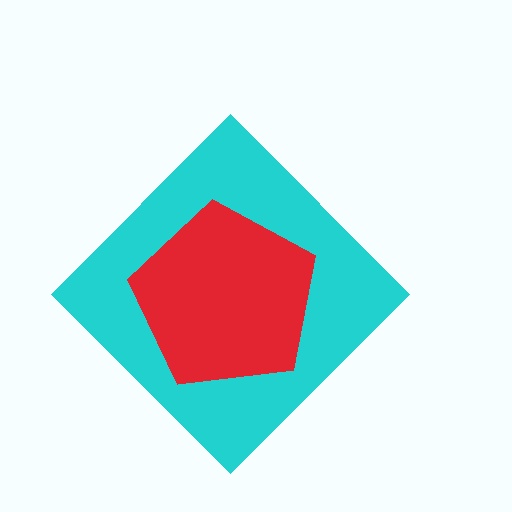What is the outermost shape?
The cyan diamond.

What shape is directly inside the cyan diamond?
The red pentagon.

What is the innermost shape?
The red pentagon.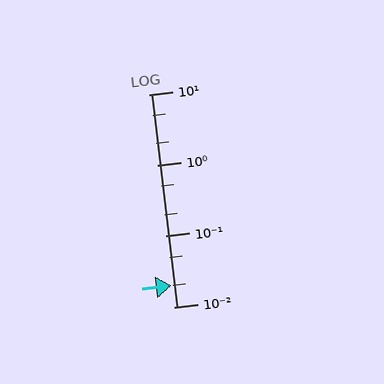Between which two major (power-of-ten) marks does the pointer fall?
The pointer is between 0.01 and 0.1.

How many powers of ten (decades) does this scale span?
The scale spans 3 decades, from 0.01 to 10.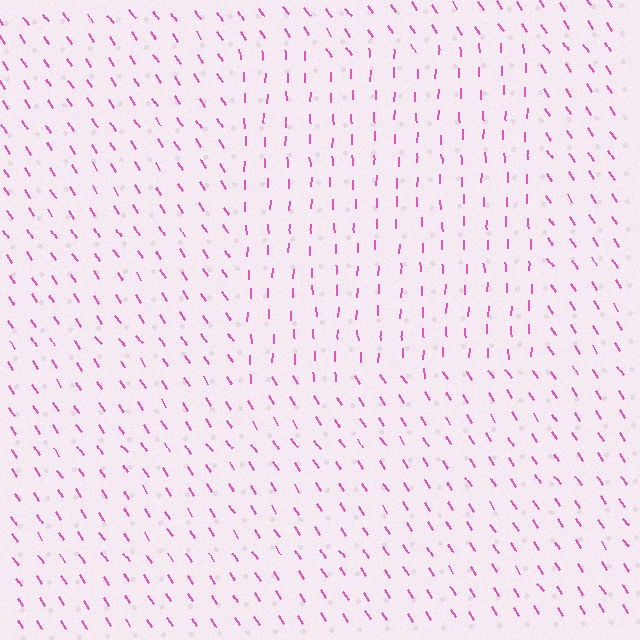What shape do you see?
I see a rectangle.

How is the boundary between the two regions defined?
The boundary is defined purely by a change in line orientation (approximately 34 degrees difference). All lines are the same color and thickness.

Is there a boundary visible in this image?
Yes, there is a texture boundary formed by a change in line orientation.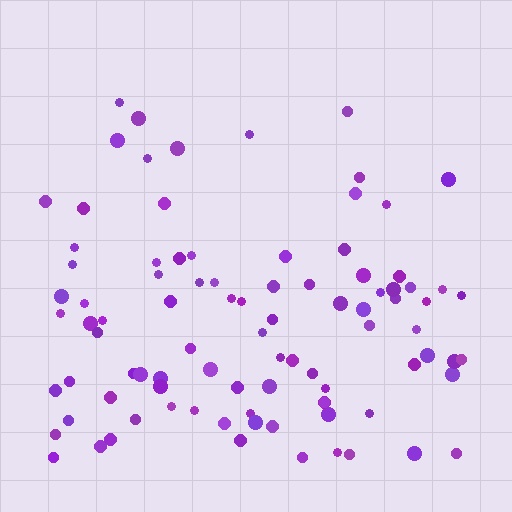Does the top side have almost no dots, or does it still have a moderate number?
Still a moderate number, just noticeably fewer than the bottom.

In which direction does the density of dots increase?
From top to bottom, with the bottom side densest.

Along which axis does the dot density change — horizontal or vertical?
Vertical.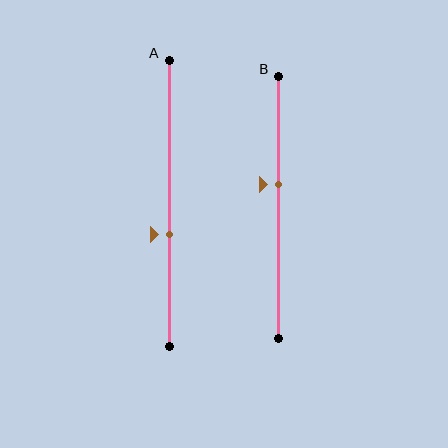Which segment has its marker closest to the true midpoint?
Segment B has its marker closest to the true midpoint.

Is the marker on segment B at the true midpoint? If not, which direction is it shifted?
No, the marker on segment B is shifted upward by about 9% of the segment length.